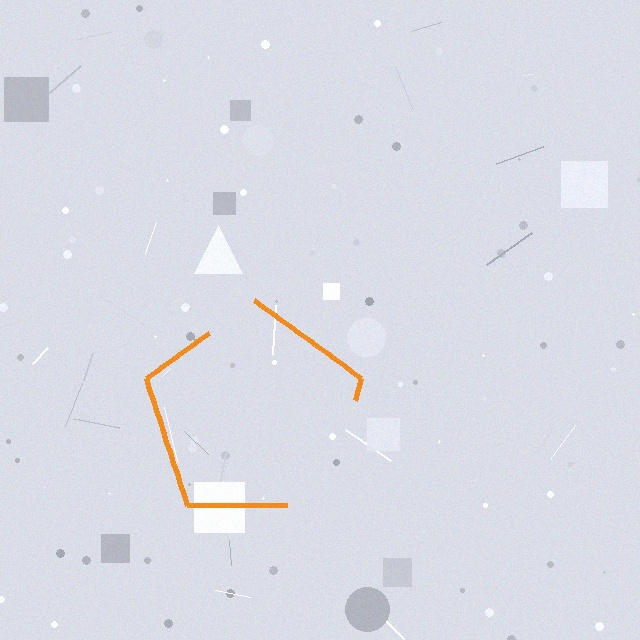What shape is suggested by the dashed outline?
The dashed outline suggests a pentagon.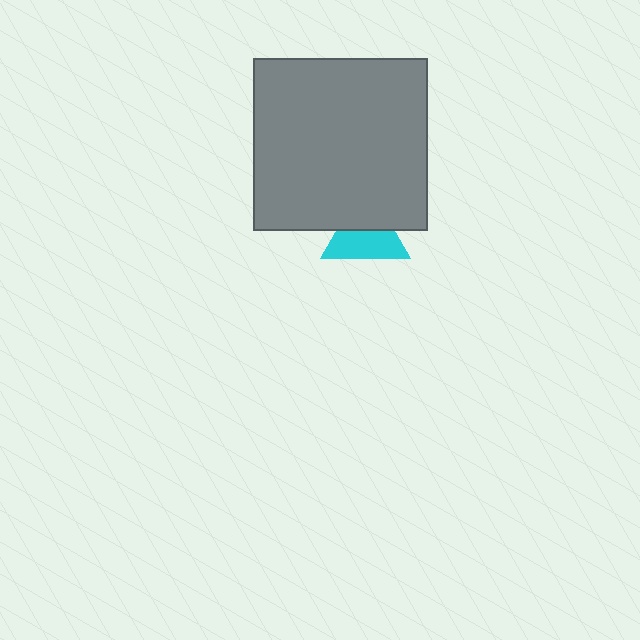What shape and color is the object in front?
The object in front is a gray rectangle.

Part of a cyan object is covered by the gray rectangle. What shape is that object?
It is a triangle.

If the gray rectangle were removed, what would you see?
You would see the complete cyan triangle.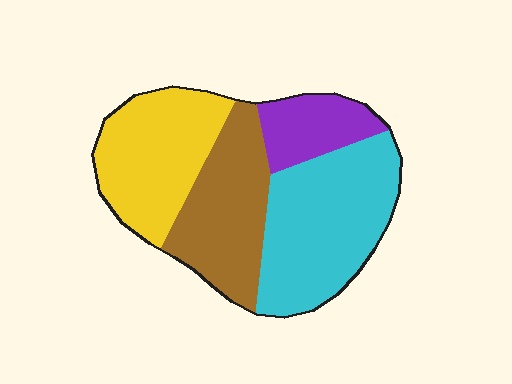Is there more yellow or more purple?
Yellow.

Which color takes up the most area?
Cyan, at roughly 35%.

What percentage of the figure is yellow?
Yellow covers 27% of the figure.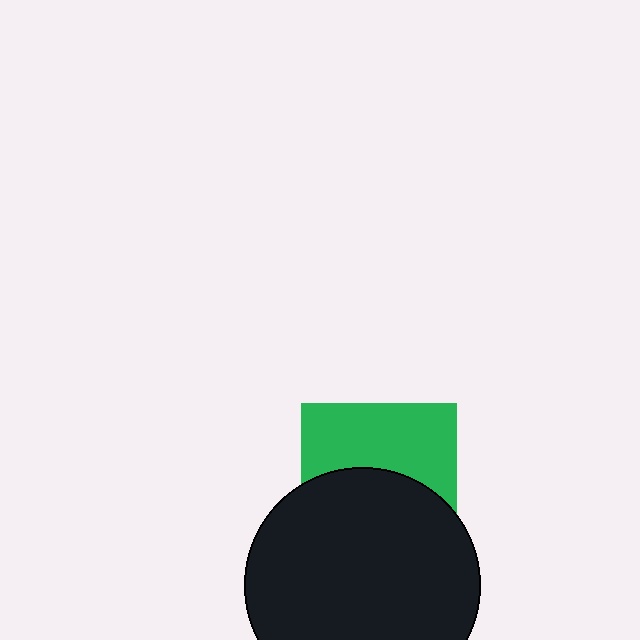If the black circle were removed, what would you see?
You would see the complete green square.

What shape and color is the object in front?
The object in front is a black circle.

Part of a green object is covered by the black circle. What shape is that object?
It is a square.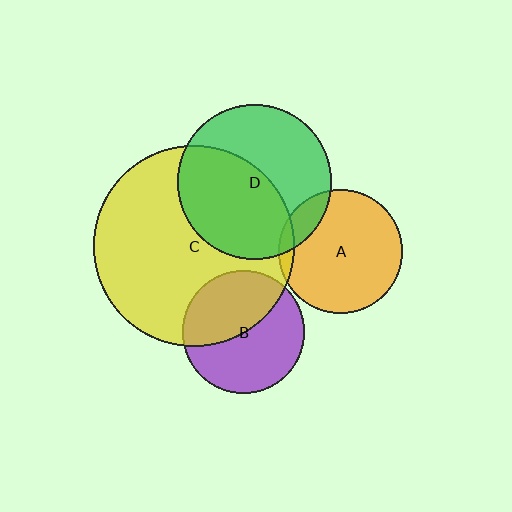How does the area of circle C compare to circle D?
Approximately 1.7 times.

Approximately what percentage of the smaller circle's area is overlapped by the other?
Approximately 15%.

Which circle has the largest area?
Circle C (yellow).